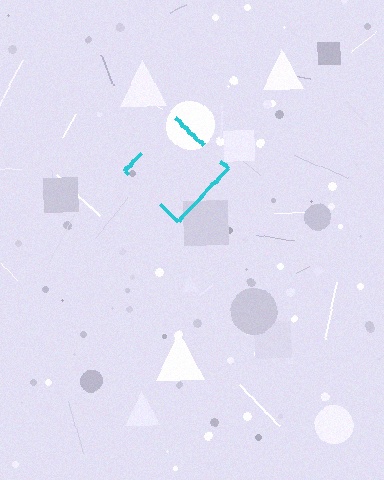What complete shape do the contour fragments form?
The contour fragments form a diamond.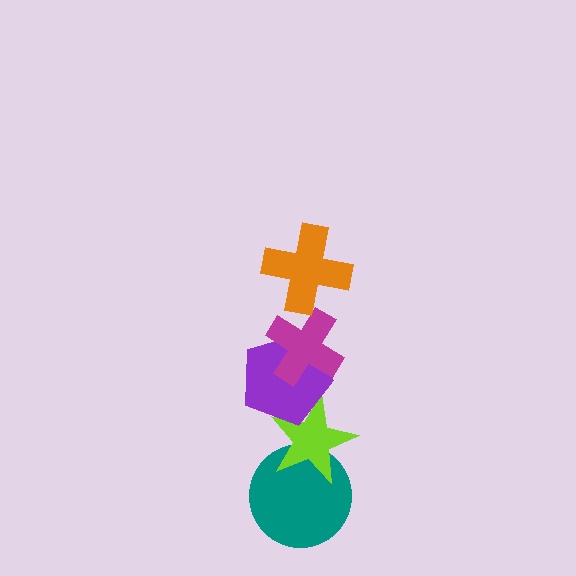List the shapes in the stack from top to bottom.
From top to bottom: the orange cross, the magenta cross, the purple pentagon, the lime star, the teal circle.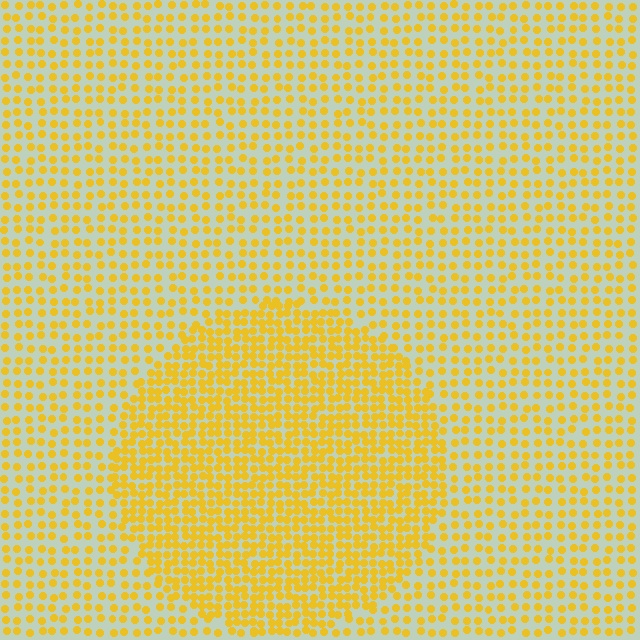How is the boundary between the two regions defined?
The boundary is defined by a change in element density (approximately 1.9x ratio). All elements are the same color, size, and shape.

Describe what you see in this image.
The image contains small yellow elements arranged at two different densities. A circle-shaped region is visible where the elements are more densely packed than the surrounding area.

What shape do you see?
I see a circle.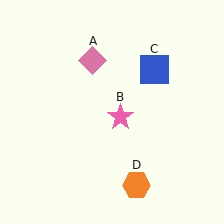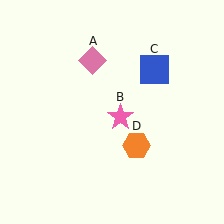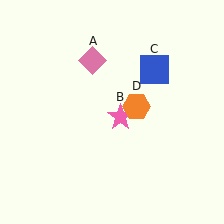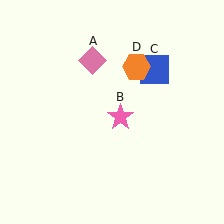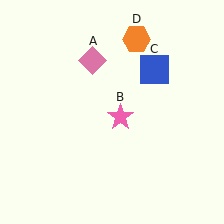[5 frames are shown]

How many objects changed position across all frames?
1 object changed position: orange hexagon (object D).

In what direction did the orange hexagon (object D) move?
The orange hexagon (object D) moved up.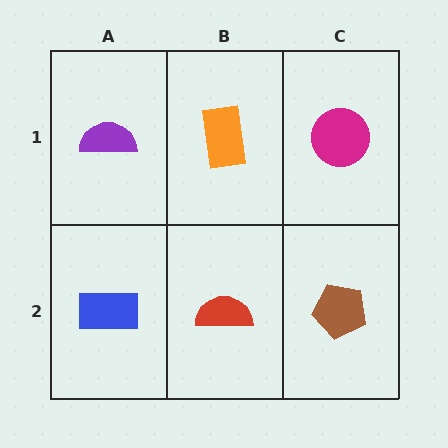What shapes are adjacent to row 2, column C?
A magenta circle (row 1, column C), a red semicircle (row 2, column B).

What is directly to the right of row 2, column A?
A red semicircle.